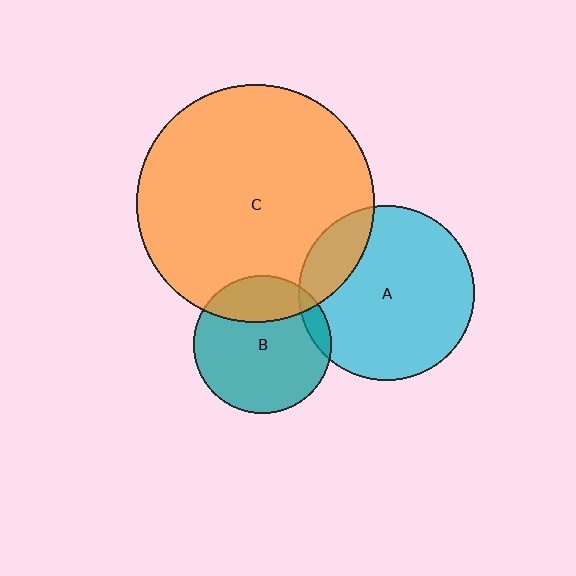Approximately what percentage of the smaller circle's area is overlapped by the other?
Approximately 10%.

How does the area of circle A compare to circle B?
Approximately 1.6 times.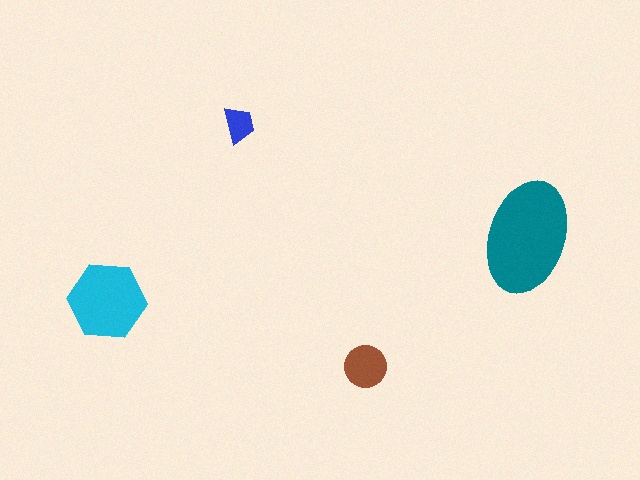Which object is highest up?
The blue trapezoid is topmost.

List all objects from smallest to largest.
The blue trapezoid, the brown circle, the cyan hexagon, the teal ellipse.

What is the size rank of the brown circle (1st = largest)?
3rd.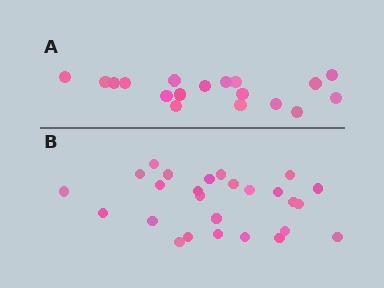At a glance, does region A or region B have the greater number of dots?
Region B (the bottom region) has more dots.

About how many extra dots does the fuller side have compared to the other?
Region B has roughly 8 or so more dots than region A.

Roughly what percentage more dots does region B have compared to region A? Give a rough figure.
About 45% more.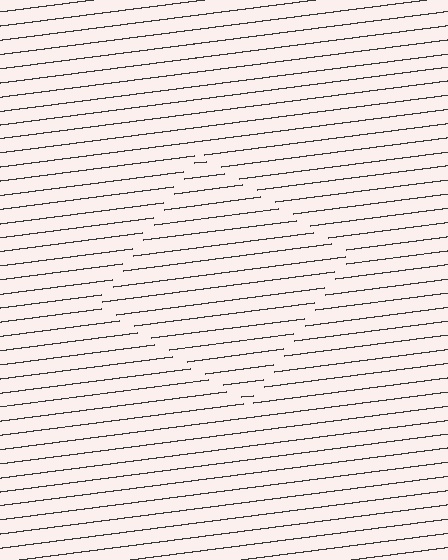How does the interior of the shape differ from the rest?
The interior of the shape contains the same grating, shifted by half a period — the contour is defined by the phase discontinuity where line-ends from the inner and outer gratings abut.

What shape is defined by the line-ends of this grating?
An illusory square. The interior of the shape contains the same grating, shifted by half a period — the contour is defined by the phase discontinuity where line-ends from the inner and outer gratings abut.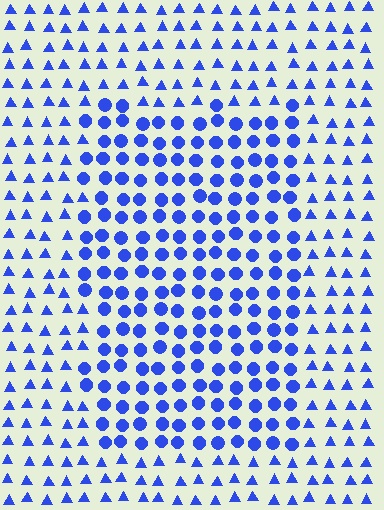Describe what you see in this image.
The image is filled with small blue elements arranged in a uniform grid. A rectangle-shaped region contains circles, while the surrounding area contains triangles. The boundary is defined purely by the change in element shape.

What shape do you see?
I see a rectangle.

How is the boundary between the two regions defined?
The boundary is defined by a change in element shape: circles inside vs. triangles outside. All elements share the same color and spacing.